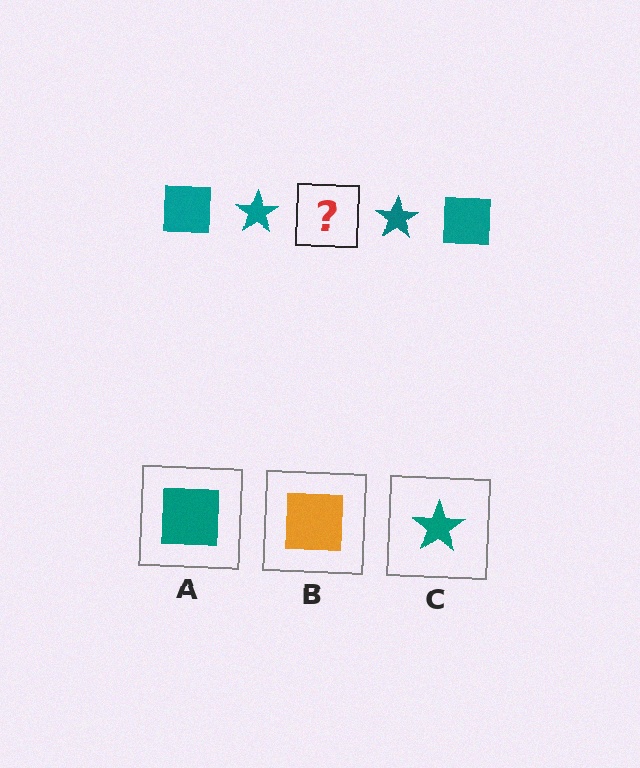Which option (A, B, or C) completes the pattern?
A.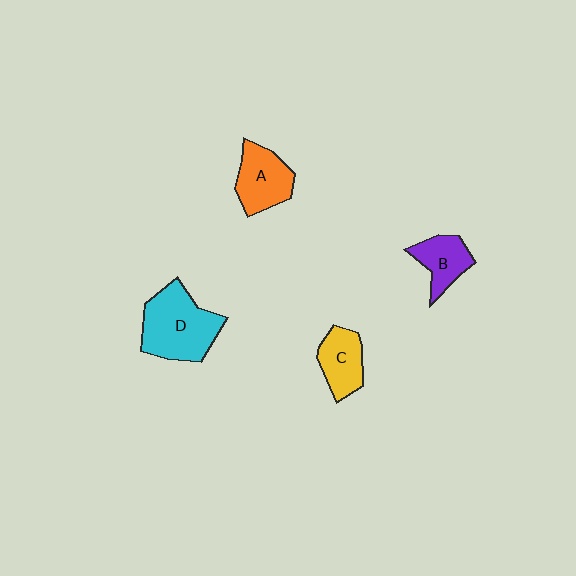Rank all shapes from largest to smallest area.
From largest to smallest: D (cyan), A (orange), C (yellow), B (purple).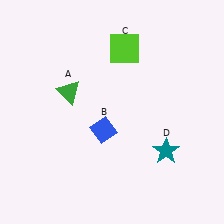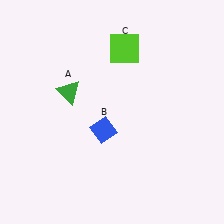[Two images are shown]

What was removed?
The teal star (D) was removed in Image 2.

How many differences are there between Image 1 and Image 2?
There is 1 difference between the two images.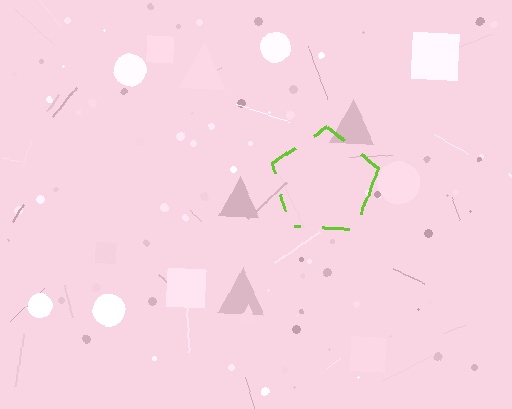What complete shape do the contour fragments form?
The contour fragments form a pentagon.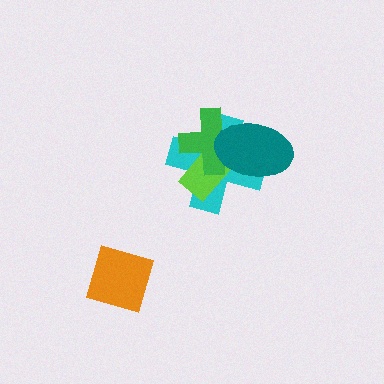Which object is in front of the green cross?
The teal ellipse is in front of the green cross.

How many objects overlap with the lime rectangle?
3 objects overlap with the lime rectangle.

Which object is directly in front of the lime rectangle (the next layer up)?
The green cross is directly in front of the lime rectangle.